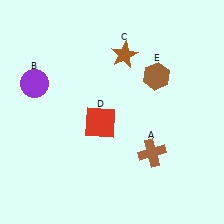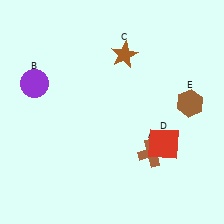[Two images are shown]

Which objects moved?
The objects that moved are: the red square (D), the brown hexagon (E).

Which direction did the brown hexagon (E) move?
The brown hexagon (E) moved right.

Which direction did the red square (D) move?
The red square (D) moved right.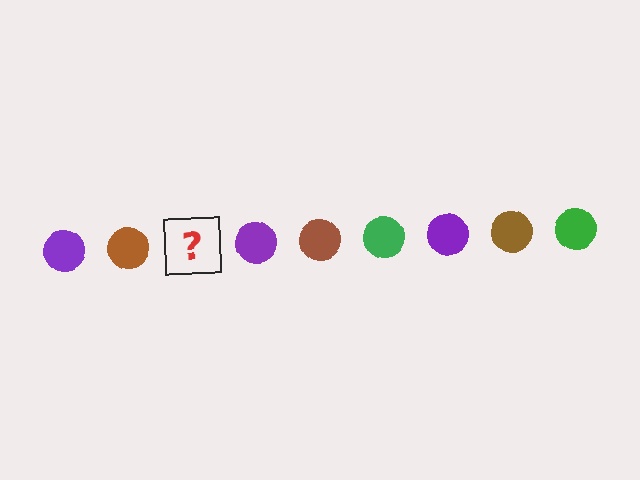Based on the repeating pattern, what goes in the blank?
The blank should be a green circle.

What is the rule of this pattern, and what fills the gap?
The rule is that the pattern cycles through purple, brown, green circles. The gap should be filled with a green circle.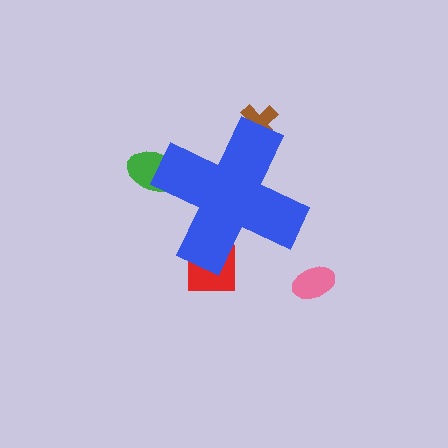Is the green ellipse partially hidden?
Yes, the green ellipse is partially hidden behind the blue cross.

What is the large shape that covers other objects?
A blue cross.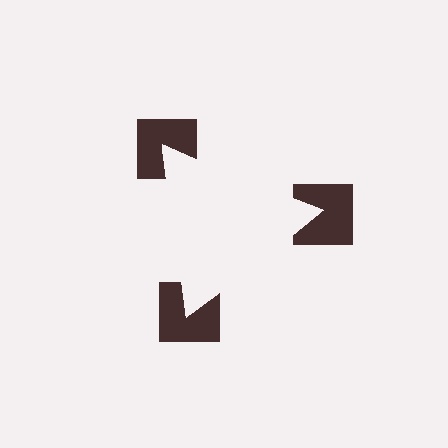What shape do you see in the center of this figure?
An illusory triangle — its edges are inferred from the aligned wedge cuts in the notched squares, not physically drawn.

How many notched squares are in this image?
There are 3 — one at each vertex of the illusory triangle.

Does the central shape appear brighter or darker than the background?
It typically appears slightly brighter than the background, even though no actual brightness change is drawn.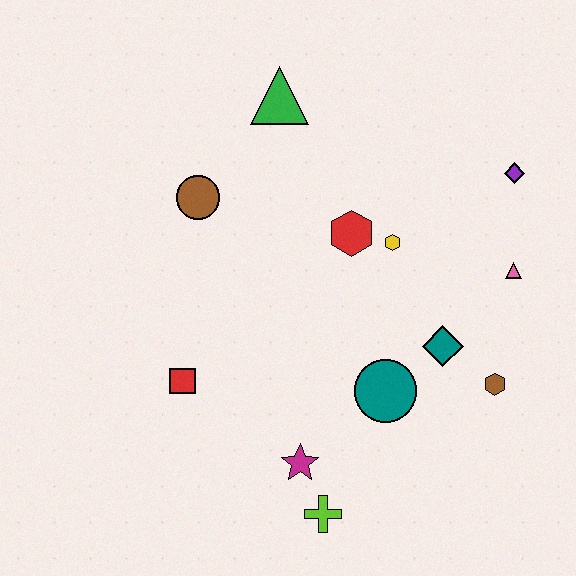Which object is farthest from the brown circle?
The brown hexagon is farthest from the brown circle.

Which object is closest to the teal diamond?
The brown hexagon is closest to the teal diamond.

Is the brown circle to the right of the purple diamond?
No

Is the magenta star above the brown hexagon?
No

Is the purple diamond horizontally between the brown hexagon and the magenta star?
No